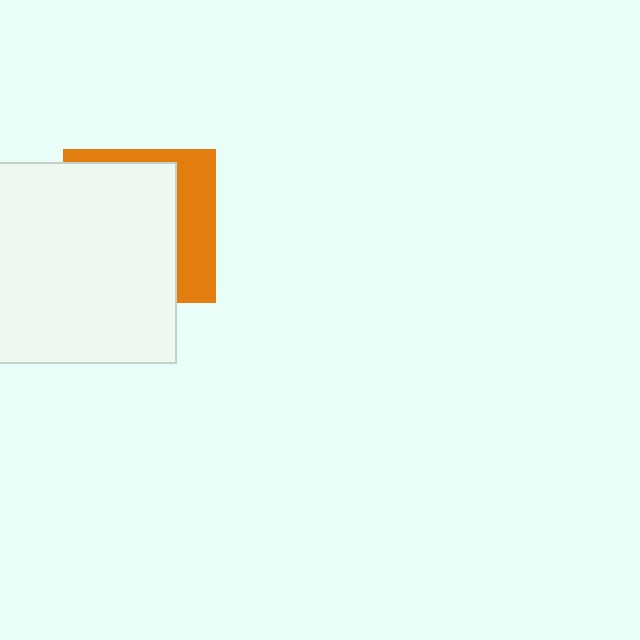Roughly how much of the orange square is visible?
A small part of it is visible (roughly 31%).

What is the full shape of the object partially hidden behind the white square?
The partially hidden object is an orange square.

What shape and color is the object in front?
The object in front is a white square.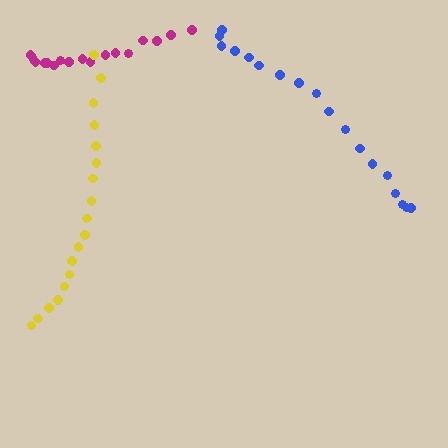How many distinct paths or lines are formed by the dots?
There are 3 distinct paths.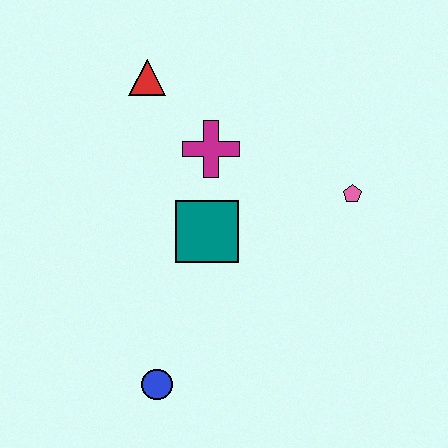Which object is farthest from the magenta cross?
The blue circle is farthest from the magenta cross.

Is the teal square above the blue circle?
Yes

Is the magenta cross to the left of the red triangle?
No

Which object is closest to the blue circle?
The teal square is closest to the blue circle.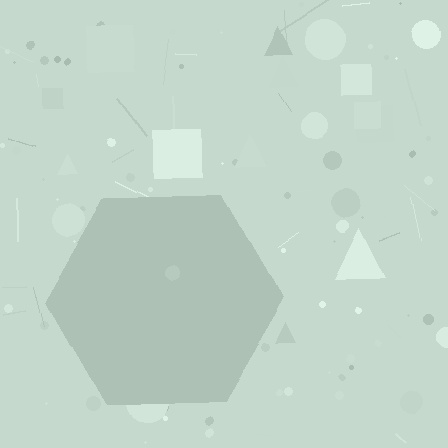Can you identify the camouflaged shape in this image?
The camouflaged shape is a hexagon.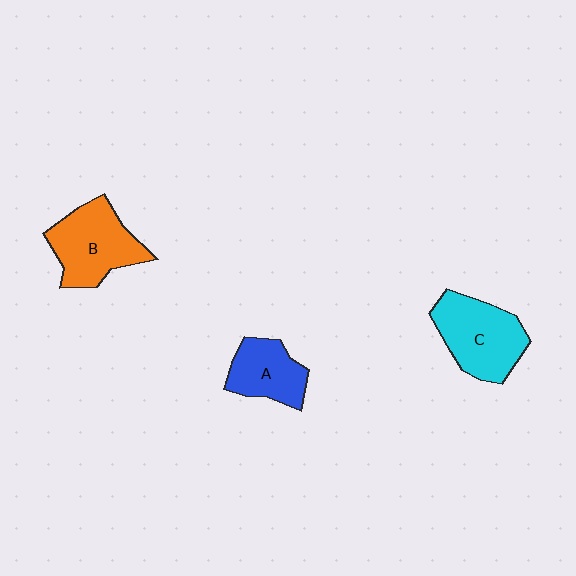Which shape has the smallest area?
Shape A (blue).